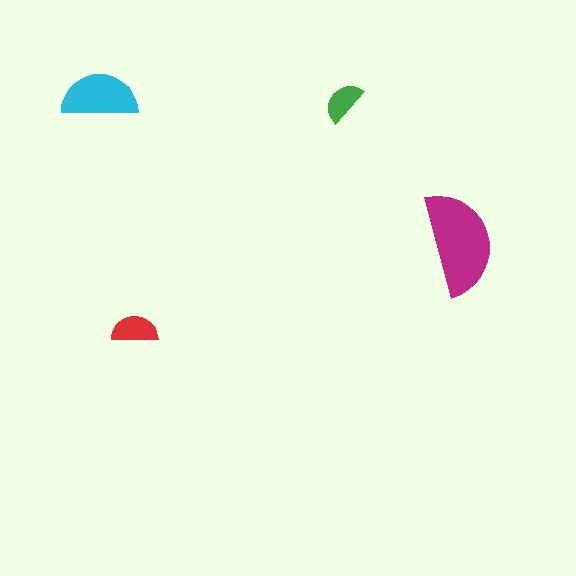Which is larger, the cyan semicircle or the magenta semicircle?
The magenta one.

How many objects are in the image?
There are 4 objects in the image.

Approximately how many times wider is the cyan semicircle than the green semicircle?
About 2 times wider.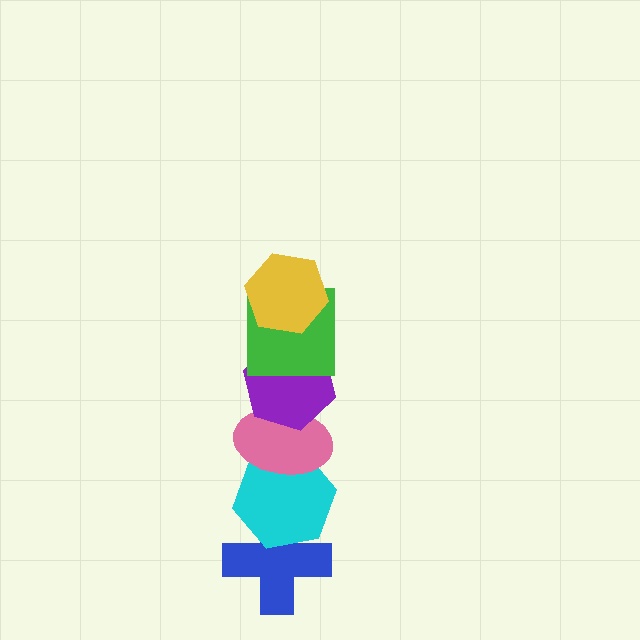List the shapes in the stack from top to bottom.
From top to bottom: the yellow hexagon, the green square, the purple hexagon, the pink ellipse, the cyan hexagon, the blue cross.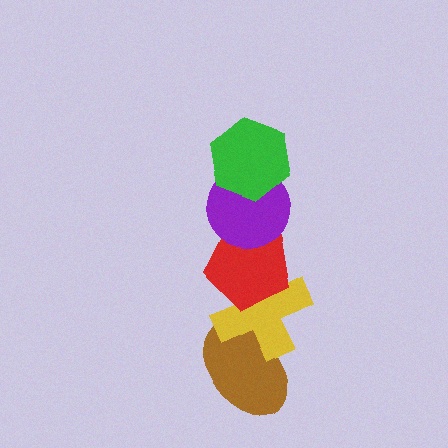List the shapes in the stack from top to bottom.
From top to bottom: the green hexagon, the purple circle, the red pentagon, the yellow cross, the brown ellipse.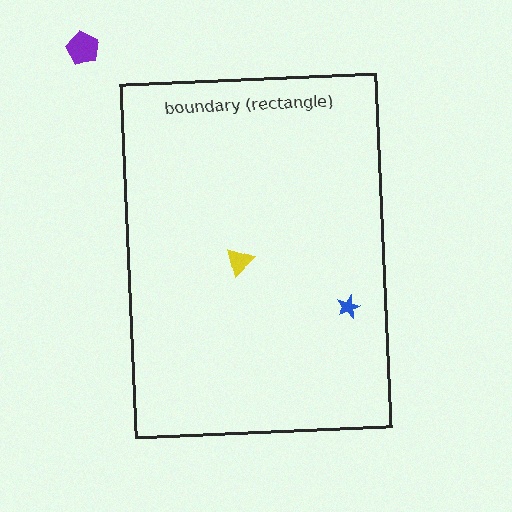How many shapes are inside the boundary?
2 inside, 1 outside.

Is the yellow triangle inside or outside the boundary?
Inside.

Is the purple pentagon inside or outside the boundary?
Outside.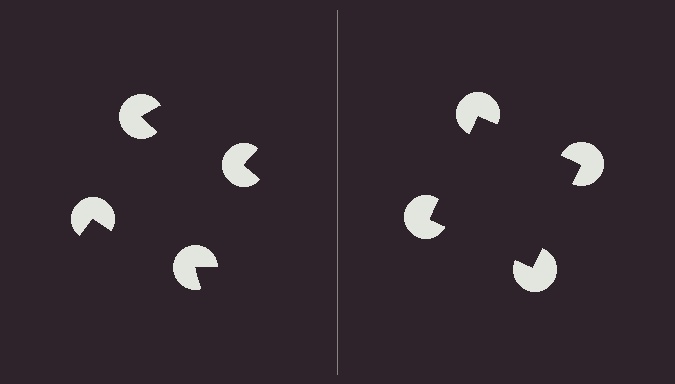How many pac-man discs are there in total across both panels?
8 — 4 on each side.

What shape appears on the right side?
An illusory square.